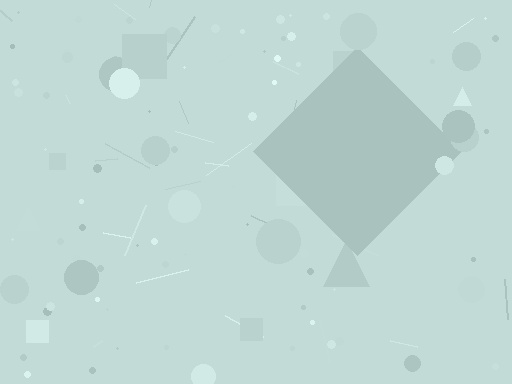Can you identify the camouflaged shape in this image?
The camouflaged shape is a diamond.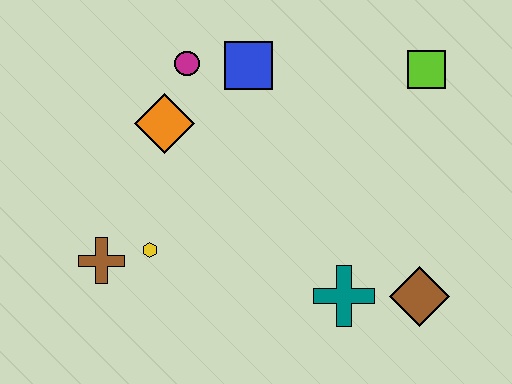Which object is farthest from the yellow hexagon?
The lime square is farthest from the yellow hexagon.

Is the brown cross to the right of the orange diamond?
No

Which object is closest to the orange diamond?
The magenta circle is closest to the orange diamond.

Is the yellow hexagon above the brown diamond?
Yes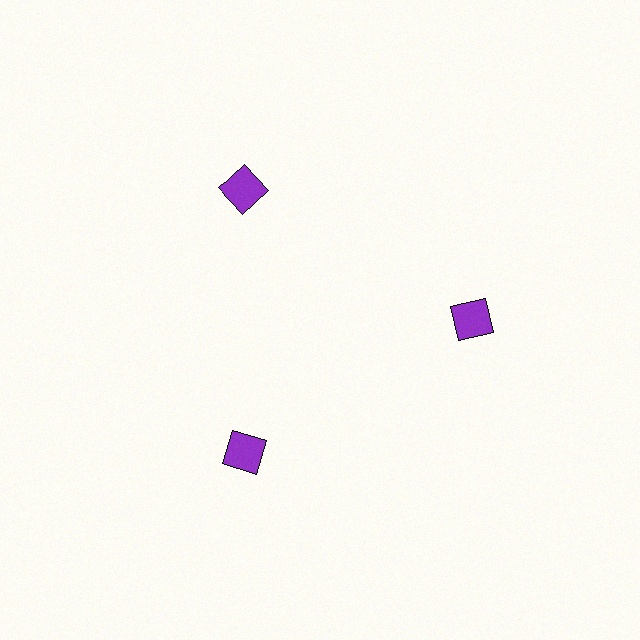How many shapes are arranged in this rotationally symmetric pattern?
There are 3 shapes, arranged in 3 groups of 1.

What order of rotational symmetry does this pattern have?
This pattern has 3-fold rotational symmetry.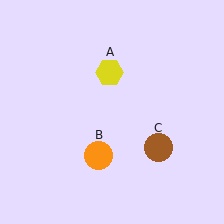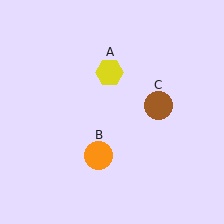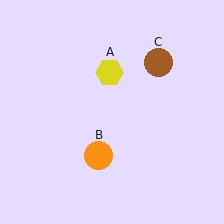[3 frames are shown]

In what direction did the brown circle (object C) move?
The brown circle (object C) moved up.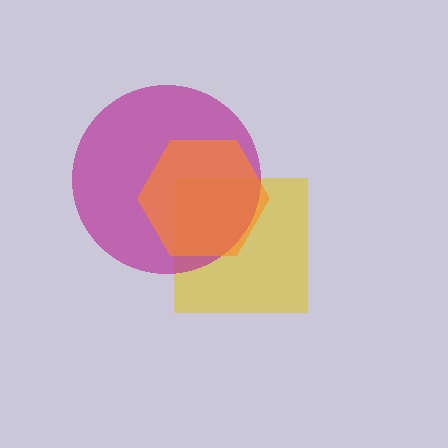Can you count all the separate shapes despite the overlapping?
Yes, there are 3 separate shapes.